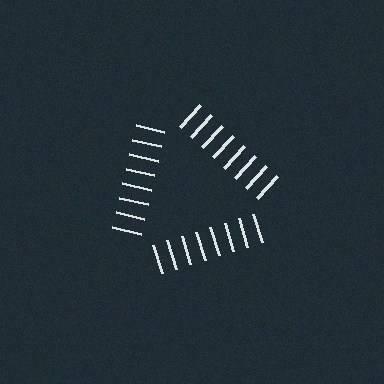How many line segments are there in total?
24 — 8 along each of the 3 edges.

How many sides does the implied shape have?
3 sides — the line-ends trace a triangle.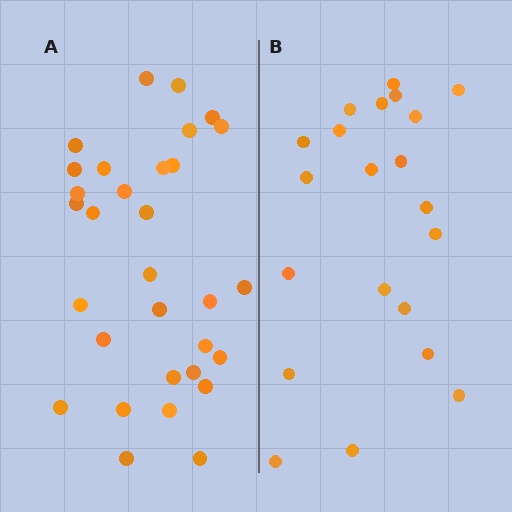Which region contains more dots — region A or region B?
Region A (the left region) has more dots.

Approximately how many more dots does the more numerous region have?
Region A has roughly 10 or so more dots than region B.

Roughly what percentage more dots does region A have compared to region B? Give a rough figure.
About 50% more.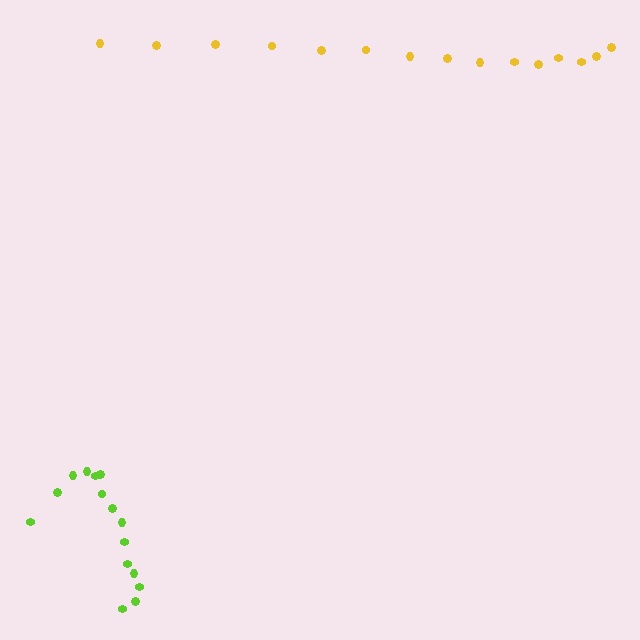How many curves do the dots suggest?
There are 2 distinct paths.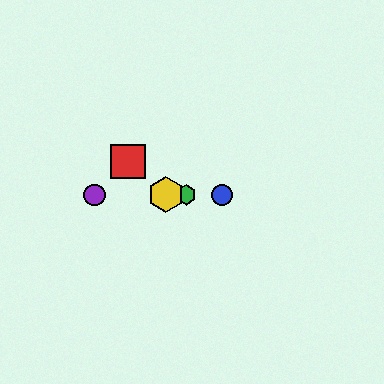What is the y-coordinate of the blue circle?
The blue circle is at y≈195.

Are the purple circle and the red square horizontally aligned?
No, the purple circle is at y≈195 and the red square is at y≈162.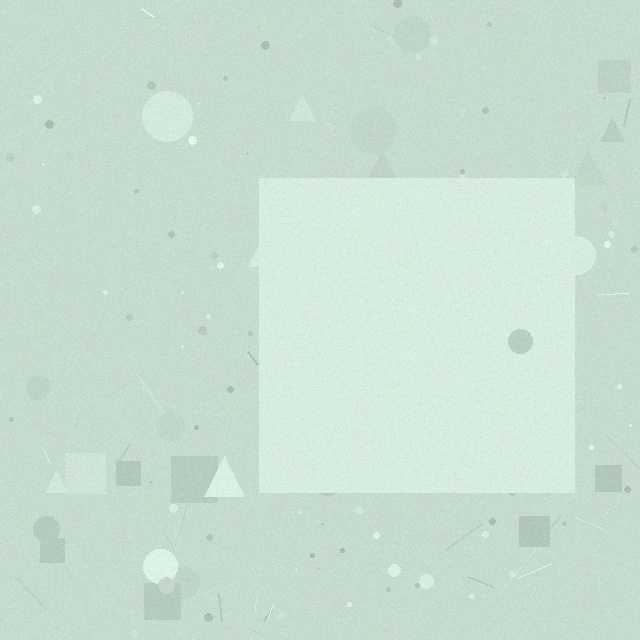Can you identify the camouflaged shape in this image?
The camouflaged shape is a square.